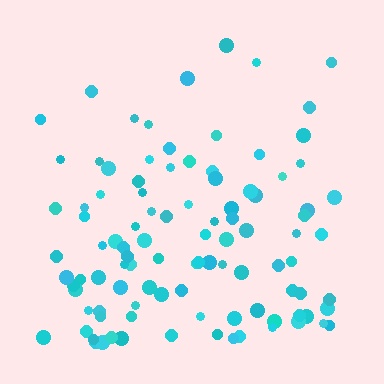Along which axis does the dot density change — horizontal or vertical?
Vertical.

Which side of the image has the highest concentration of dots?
The bottom.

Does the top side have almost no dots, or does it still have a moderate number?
Still a moderate number, just noticeably fewer than the bottom.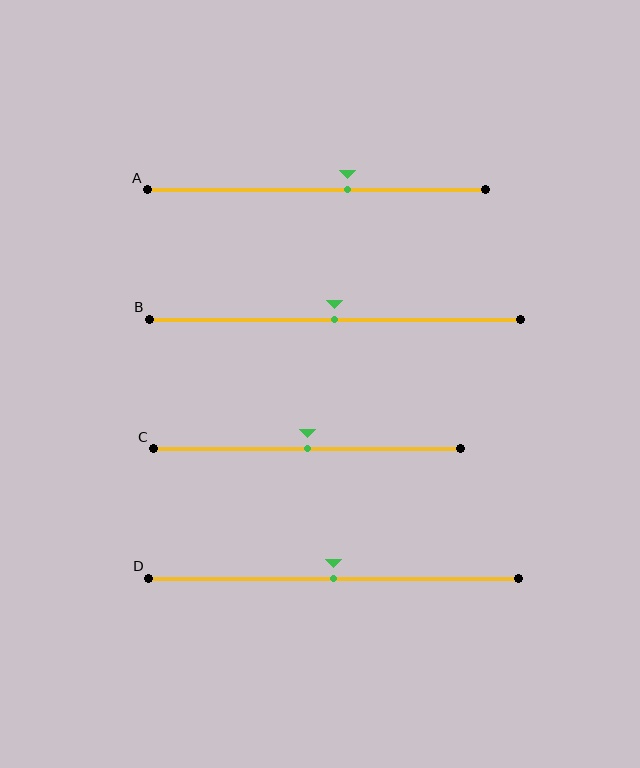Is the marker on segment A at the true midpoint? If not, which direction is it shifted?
No, the marker on segment A is shifted to the right by about 9% of the segment length.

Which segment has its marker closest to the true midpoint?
Segment B has its marker closest to the true midpoint.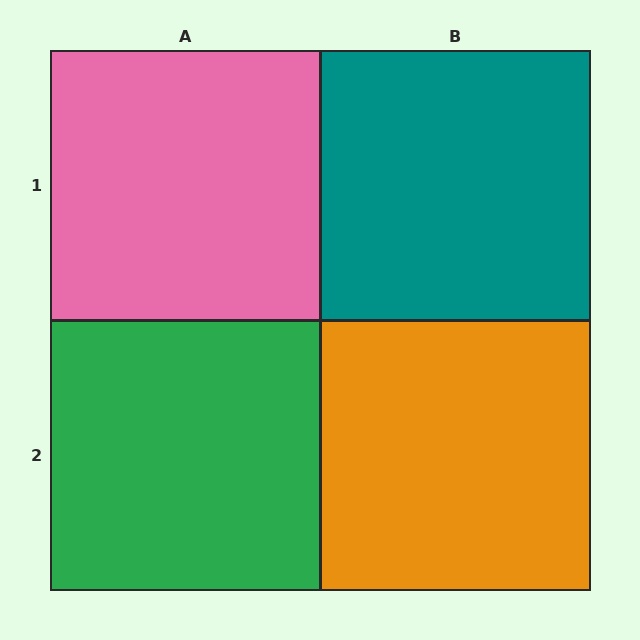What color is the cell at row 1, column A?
Pink.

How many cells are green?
1 cell is green.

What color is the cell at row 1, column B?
Teal.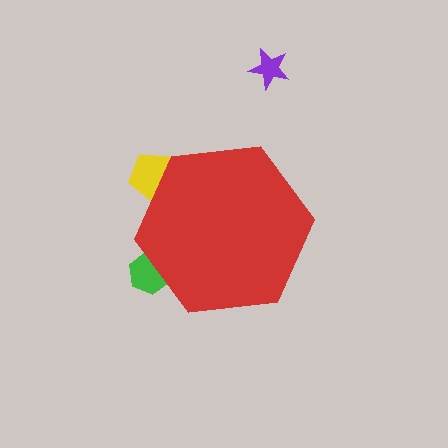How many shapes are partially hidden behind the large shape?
2 shapes are partially hidden.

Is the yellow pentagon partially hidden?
Yes, the yellow pentagon is partially hidden behind the red hexagon.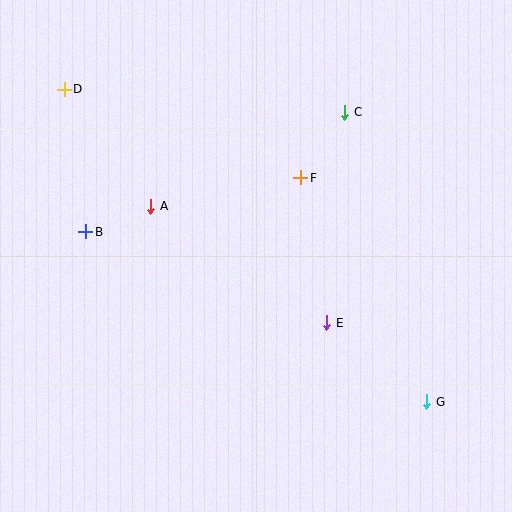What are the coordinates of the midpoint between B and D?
The midpoint between B and D is at (75, 161).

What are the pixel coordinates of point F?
Point F is at (301, 178).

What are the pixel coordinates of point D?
Point D is at (64, 89).